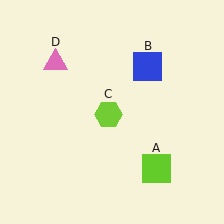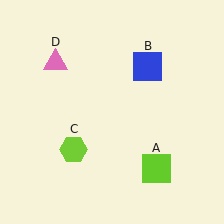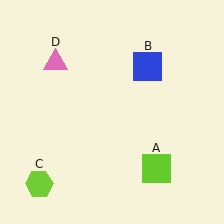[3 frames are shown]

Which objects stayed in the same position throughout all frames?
Lime square (object A) and blue square (object B) and pink triangle (object D) remained stationary.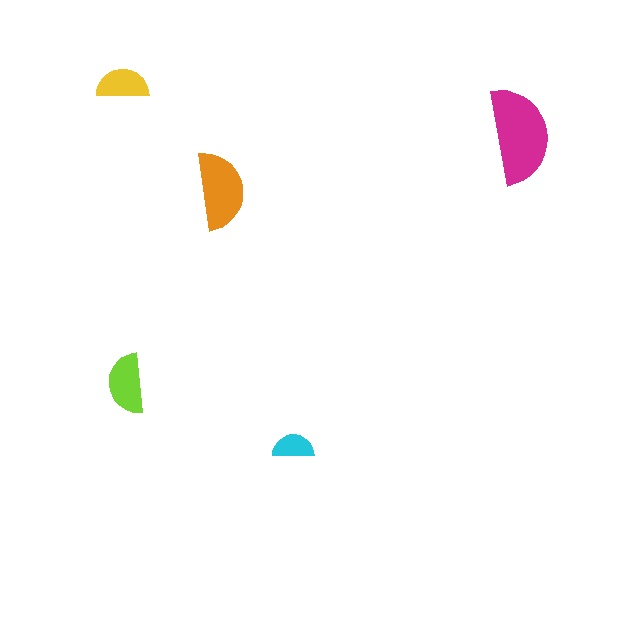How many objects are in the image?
There are 5 objects in the image.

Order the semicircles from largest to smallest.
the magenta one, the orange one, the lime one, the yellow one, the cyan one.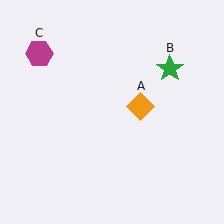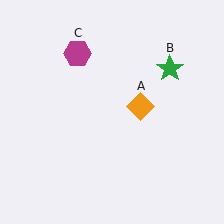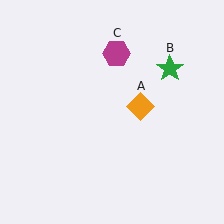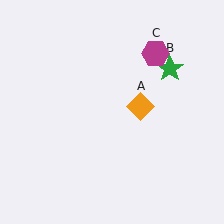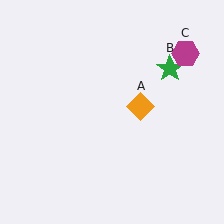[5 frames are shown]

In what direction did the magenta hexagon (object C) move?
The magenta hexagon (object C) moved right.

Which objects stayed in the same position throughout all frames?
Orange diamond (object A) and green star (object B) remained stationary.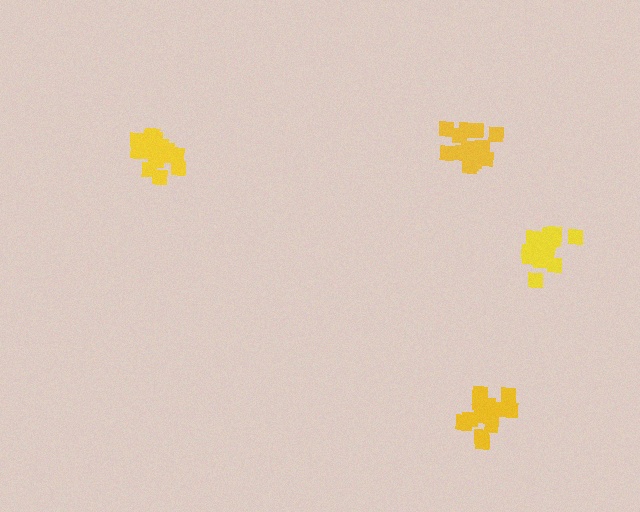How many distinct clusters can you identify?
There are 4 distinct clusters.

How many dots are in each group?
Group 1: 17 dots, Group 2: 19 dots, Group 3: 19 dots, Group 4: 19 dots (74 total).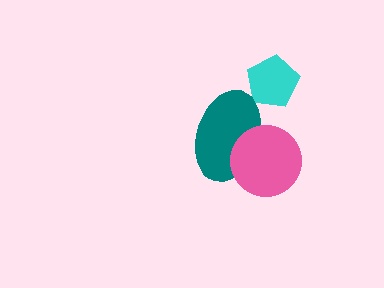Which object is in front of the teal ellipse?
The pink circle is in front of the teal ellipse.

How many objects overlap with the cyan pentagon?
0 objects overlap with the cyan pentagon.